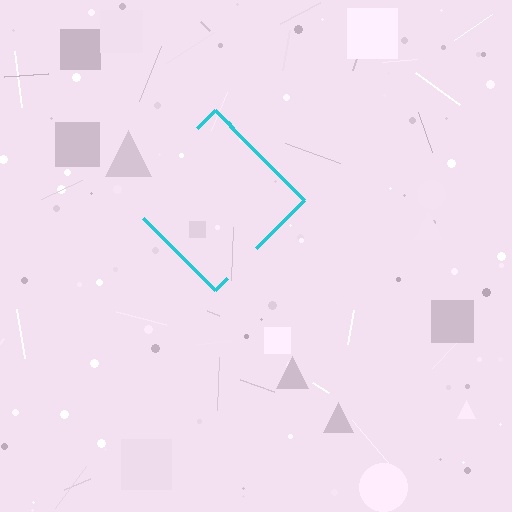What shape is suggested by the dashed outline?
The dashed outline suggests a diamond.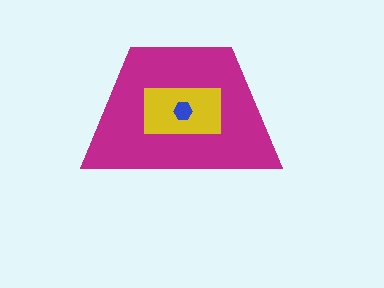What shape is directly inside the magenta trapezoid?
The yellow rectangle.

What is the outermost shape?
The magenta trapezoid.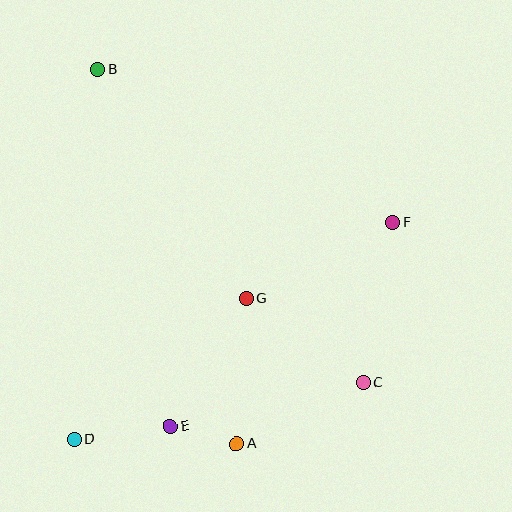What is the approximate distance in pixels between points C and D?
The distance between C and D is approximately 294 pixels.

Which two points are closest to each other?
Points A and E are closest to each other.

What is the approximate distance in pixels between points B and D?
The distance between B and D is approximately 370 pixels.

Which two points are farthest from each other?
Points B and C are farthest from each other.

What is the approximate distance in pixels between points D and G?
The distance between D and G is approximately 222 pixels.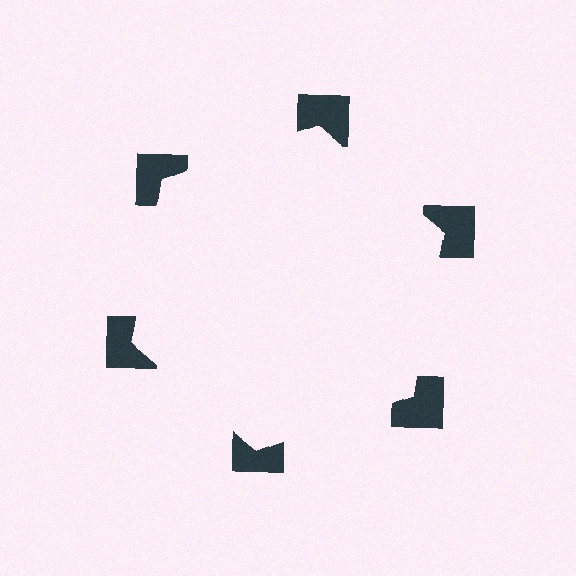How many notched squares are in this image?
There are 6 — one at each vertex of the illusory hexagon.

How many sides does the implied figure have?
6 sides.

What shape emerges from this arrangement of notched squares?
An illusory hexagon — its edges are inferred from the aligned wedge cuts in the notched squares, not physically drawn.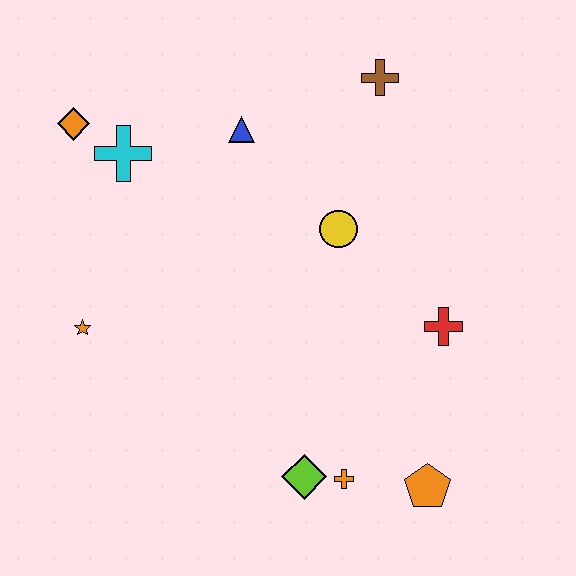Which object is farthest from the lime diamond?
The orange diamond is farthest from the lime diamond.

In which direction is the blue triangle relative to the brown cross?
The blue triangle is to the left of the brown cross.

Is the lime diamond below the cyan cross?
Yes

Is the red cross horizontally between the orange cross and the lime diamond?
No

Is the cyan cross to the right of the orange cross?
No